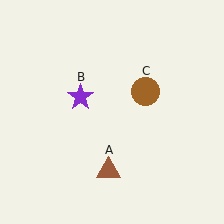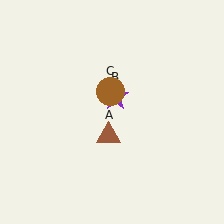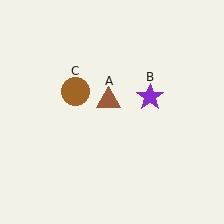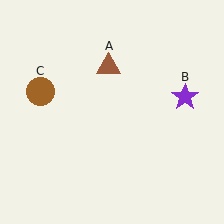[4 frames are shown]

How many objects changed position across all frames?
3 objects changed position: brown triangle (object A), purple star (object B), brown circle (object C).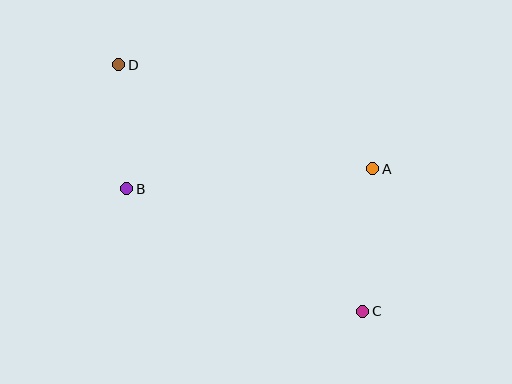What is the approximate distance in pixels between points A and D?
The distance between A and D is approximately 275 pixels.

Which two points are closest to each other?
Points B and D are closest to each other.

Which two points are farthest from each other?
Points C and D are farthest from each other.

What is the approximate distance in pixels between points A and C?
The distance between A and C is approximately 143 pixels.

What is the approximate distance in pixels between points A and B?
The distance between A and B is approximately 247 pixels.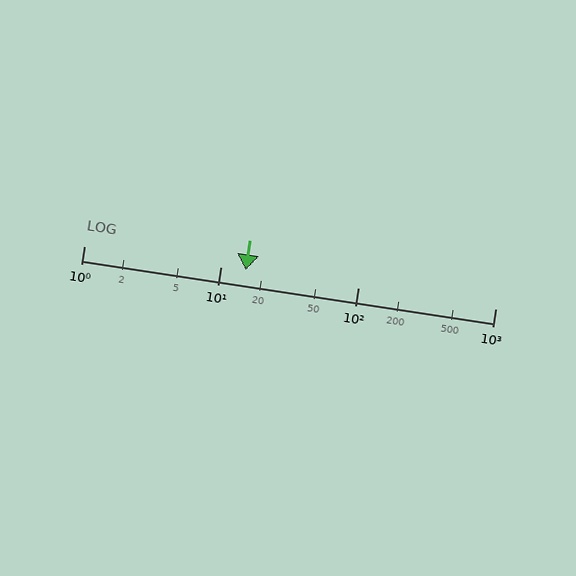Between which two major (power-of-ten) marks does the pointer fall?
The pointer is between 10 and 100.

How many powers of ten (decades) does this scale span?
The scale spans 3 decades, from 1 to 1000.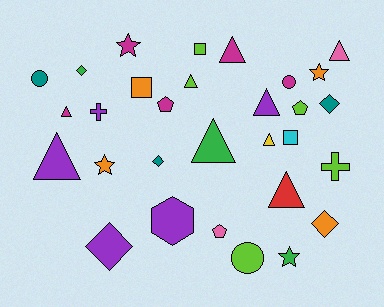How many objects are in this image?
There are 30 objects.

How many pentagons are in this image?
There are 3 pentagons.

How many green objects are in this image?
There are 3 green objects.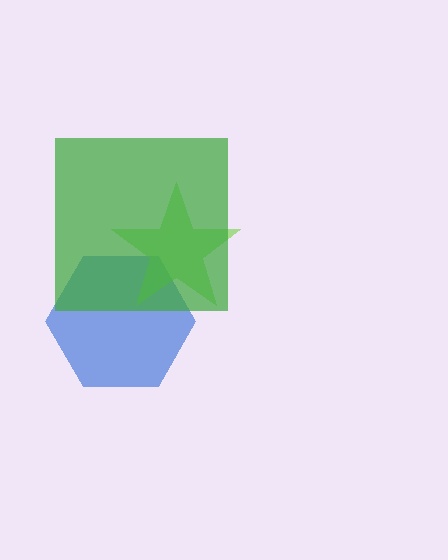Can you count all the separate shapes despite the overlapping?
Yes, there are 3 separate shapes.